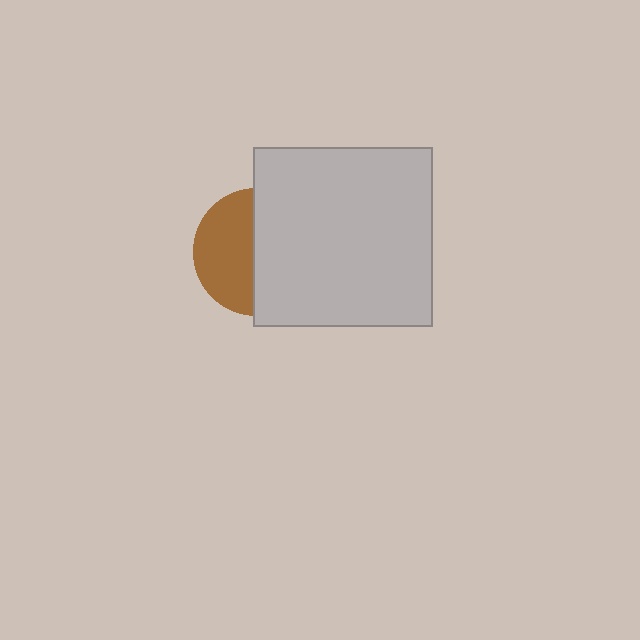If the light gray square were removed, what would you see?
You would see the complete brown circle.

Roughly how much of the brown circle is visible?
About half of it is visible (roughly 47%).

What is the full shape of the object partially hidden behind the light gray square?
The partially hidden object is a brown circle.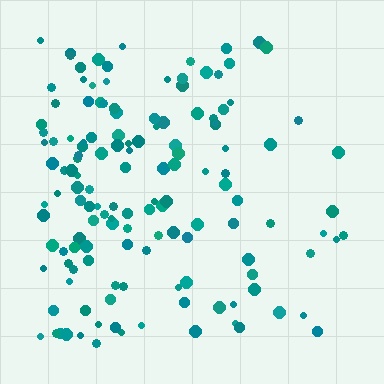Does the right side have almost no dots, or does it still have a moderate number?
Still a moderate number, just noticeably fewer than the left.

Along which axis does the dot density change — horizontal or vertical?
Horizontal.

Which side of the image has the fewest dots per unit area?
The right.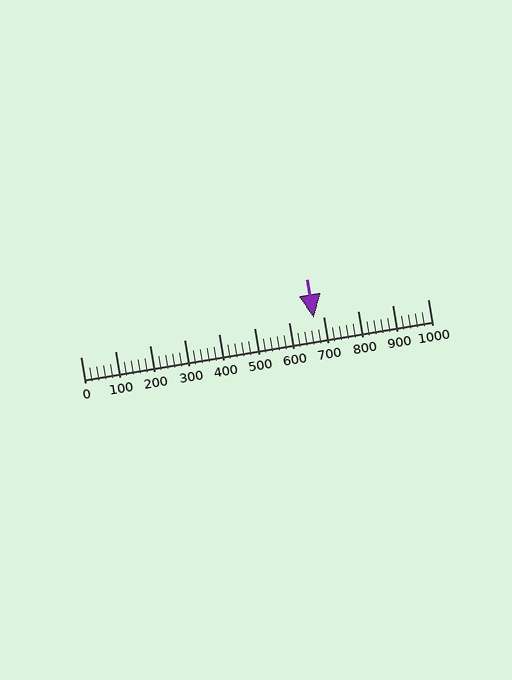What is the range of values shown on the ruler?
The ruler shows values from 0 to 1000.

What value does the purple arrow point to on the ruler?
The purple arrow points to approximately 672.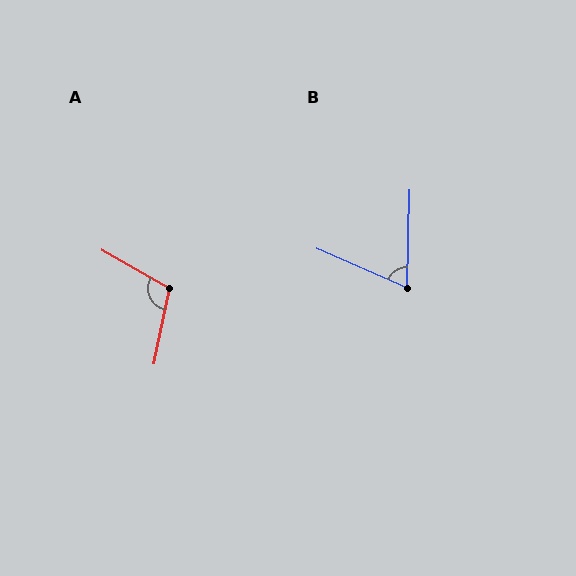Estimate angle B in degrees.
Approximately 68 degrees.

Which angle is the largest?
A, at approximately 108 degrees.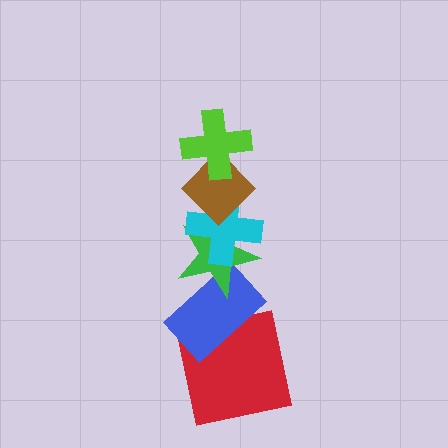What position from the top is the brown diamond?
The brown diamond is 2nd from the top.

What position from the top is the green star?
The green star is 4th from the top.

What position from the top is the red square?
The red square is 6th from the top.